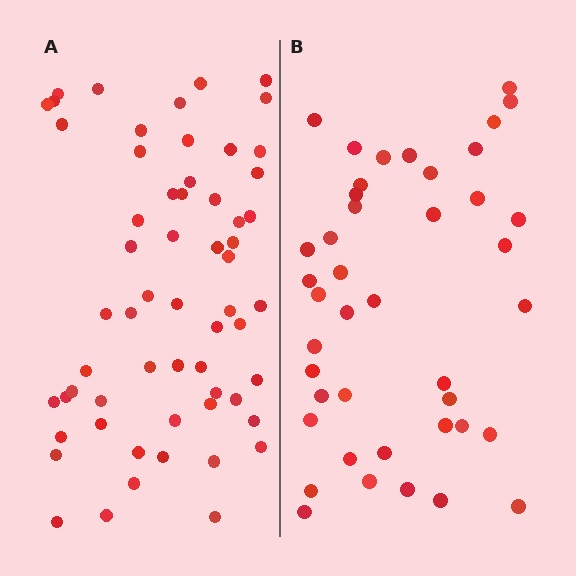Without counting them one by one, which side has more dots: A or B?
Region A (the left region) has more dots.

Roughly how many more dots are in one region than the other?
Region A has approximately 20 more dots than region B.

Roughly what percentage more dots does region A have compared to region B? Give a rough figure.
About 45% more.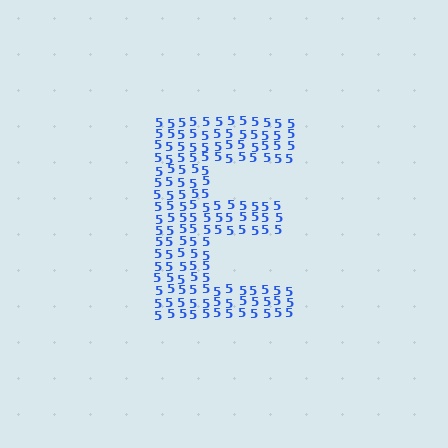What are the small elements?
The small elements are digit 5's.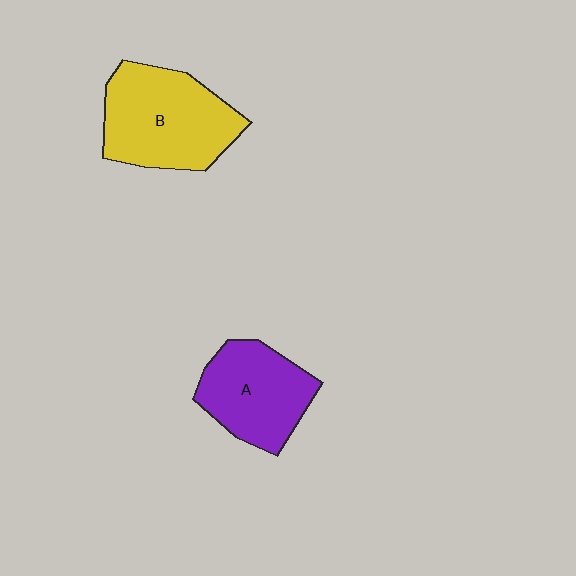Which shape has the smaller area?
Shape A (purple).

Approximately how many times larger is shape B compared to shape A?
Approximately 1.3 times.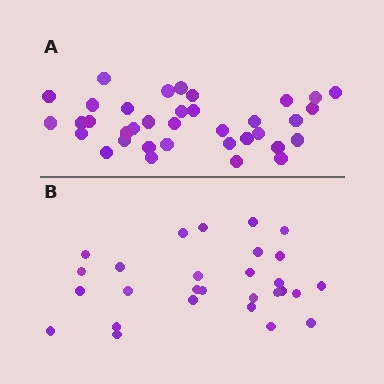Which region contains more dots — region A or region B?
Region A (the top region) has more dots.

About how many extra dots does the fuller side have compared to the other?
Region A has roughly 8 or so more dots than region B.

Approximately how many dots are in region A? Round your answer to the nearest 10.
About 40 dots. (The exact count is 36, which rounds to 40.)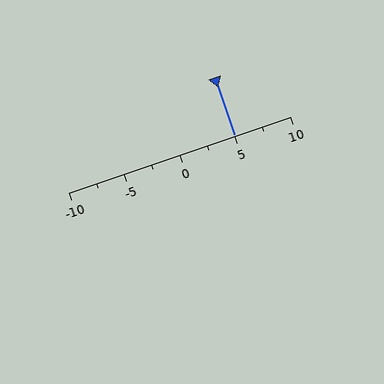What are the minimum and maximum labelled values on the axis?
The axis runs from -10 to 10.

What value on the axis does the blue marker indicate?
The marker indicates approximately 5.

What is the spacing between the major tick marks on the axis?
The major ticks are spaced 5 apart.